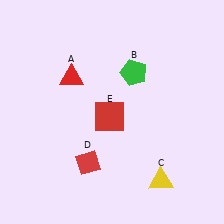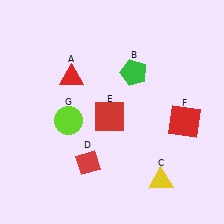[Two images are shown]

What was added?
A red square (F), a lime circle (G) were added in Image 2.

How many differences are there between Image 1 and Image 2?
There are 2 differences between the two images.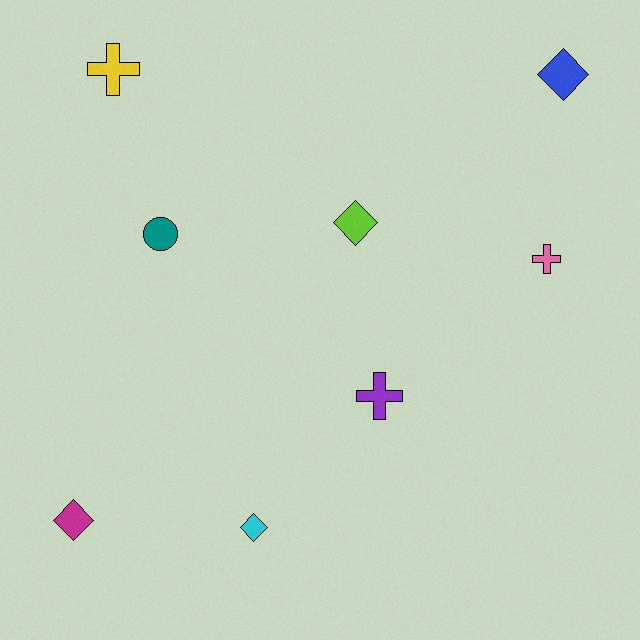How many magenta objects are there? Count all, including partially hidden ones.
There is 1 magenta object.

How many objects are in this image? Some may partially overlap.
There are 8 objects.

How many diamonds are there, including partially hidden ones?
There are 4 diamonds.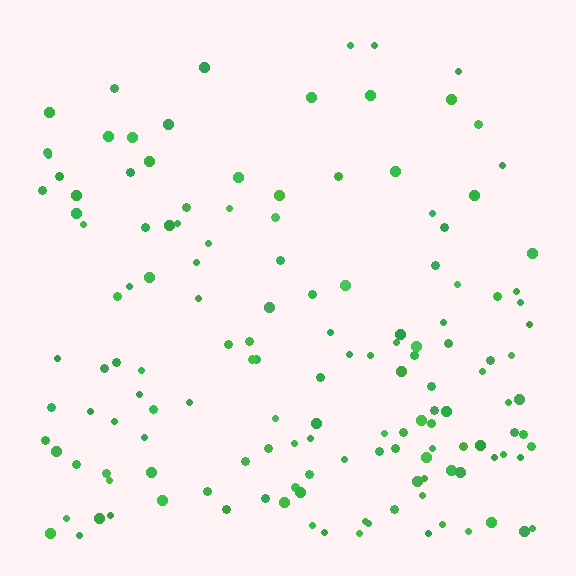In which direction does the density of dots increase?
From top to bottom, with the bottom side densest.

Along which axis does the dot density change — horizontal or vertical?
Vertical.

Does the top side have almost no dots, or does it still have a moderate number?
Still a moderate number, just noticeably fewer than the bottom.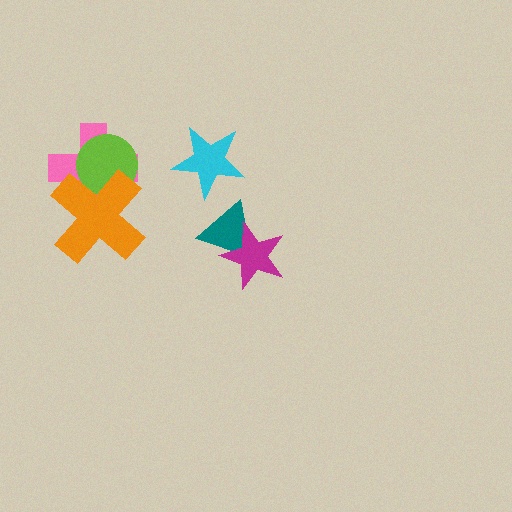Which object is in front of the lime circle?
The orange cross is in front of the lime circle.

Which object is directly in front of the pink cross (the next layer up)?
The lime circle is directly in front of the pink cross.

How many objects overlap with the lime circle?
2 objects overlap with the lime circle.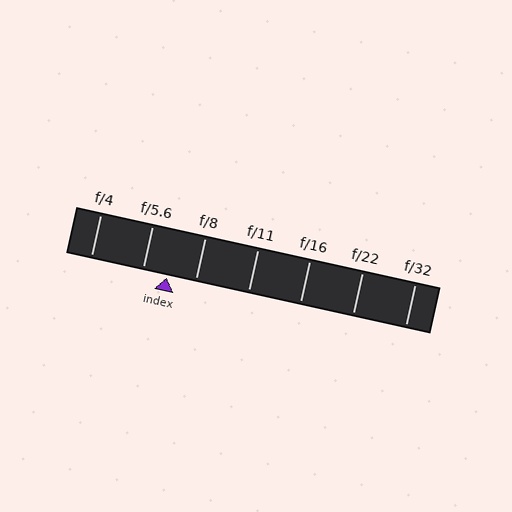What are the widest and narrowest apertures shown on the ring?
The widest aperture shown is f/4 and the narrowest is f/32.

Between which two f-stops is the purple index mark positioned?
The index mark is between f/5.6 and f/8.